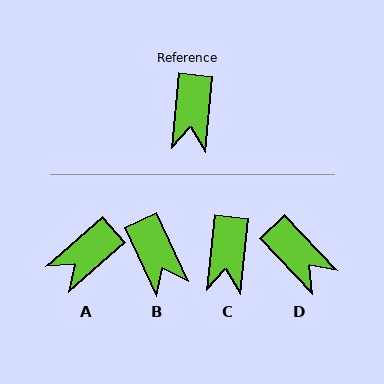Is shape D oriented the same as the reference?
No, it is off by about 49 degrees.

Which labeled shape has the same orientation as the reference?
C.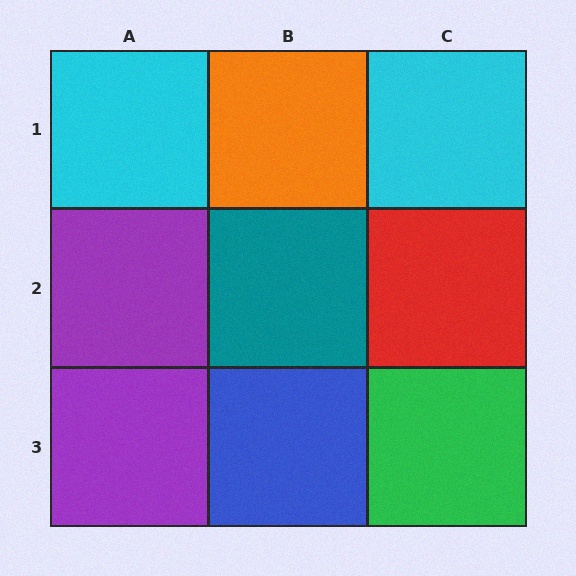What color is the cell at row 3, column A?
Purple.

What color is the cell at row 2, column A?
Purple.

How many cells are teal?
1 cell is teal.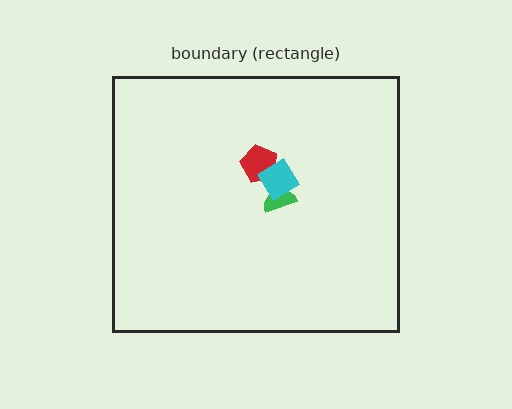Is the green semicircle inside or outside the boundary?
Inside.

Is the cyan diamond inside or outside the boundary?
Inside.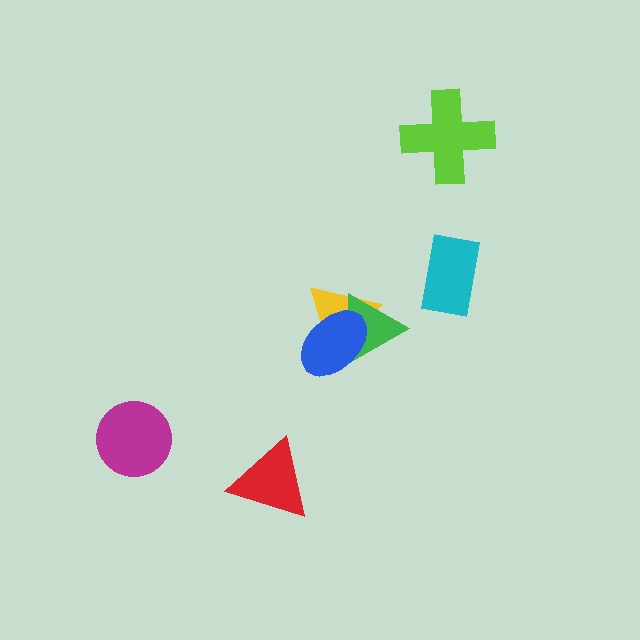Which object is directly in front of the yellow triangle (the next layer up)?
The green triangle is directly in front of the yellow triangle.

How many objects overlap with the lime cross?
0 objects overlap with the lime cross.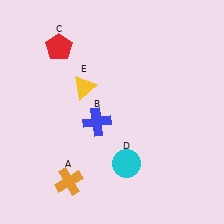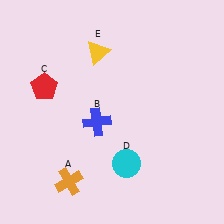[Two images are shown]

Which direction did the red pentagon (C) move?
The red pentagon (C) moved down.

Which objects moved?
The objects that moved are: the red pentagon (C), the yellow triangle (E).